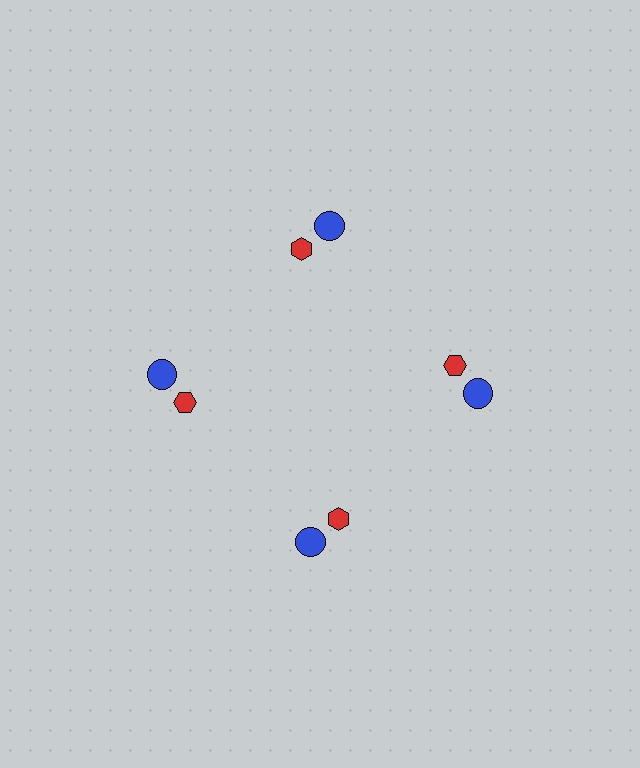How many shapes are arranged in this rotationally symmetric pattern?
There are 8 shapes, arranged in 4 groups of 2.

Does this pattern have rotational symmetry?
Yes, this pattern has 4-fold rotational symmetry. It looks the same after rotating 90 degrees around the center.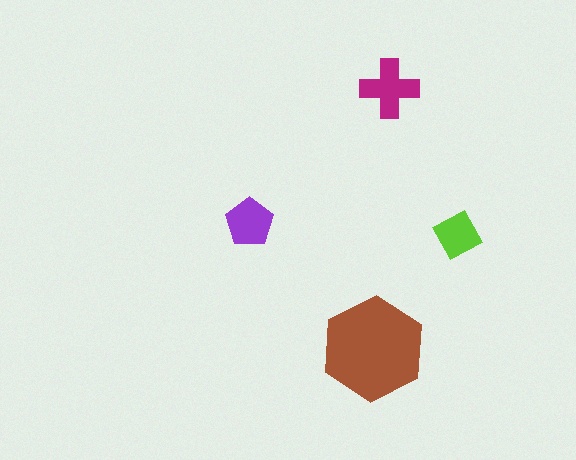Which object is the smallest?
The lime square.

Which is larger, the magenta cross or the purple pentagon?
The magenta cross.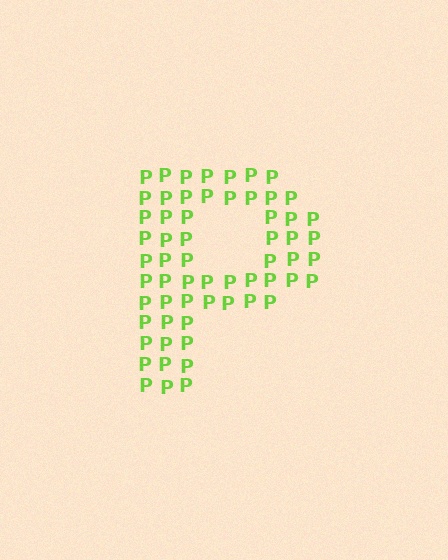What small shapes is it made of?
It is made of small letter P's.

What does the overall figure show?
The overall figure shows the letter P.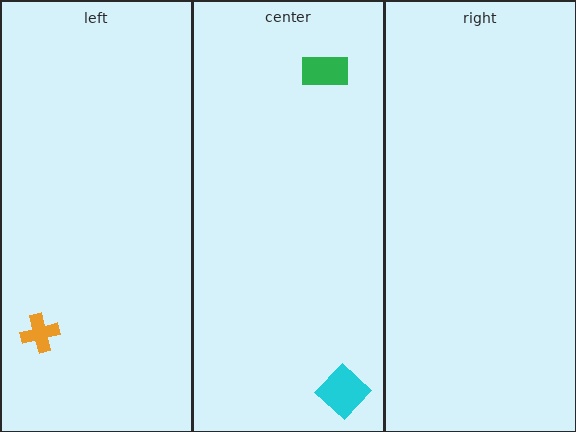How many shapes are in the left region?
1.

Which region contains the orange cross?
The left region.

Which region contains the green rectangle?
The center region.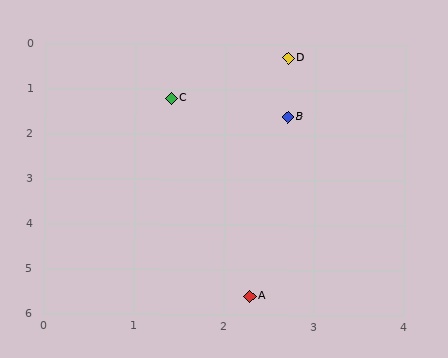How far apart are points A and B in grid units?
Points A and B are about 4.0 grid units apart.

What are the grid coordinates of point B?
Point B is at approximately (2.7, 1.6).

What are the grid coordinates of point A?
Point A is at approximately (2.3, 5.6).